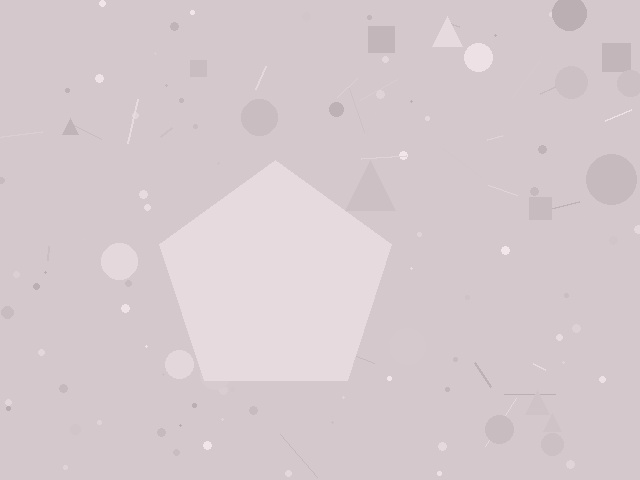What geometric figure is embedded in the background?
A pentagon is embedded in the background.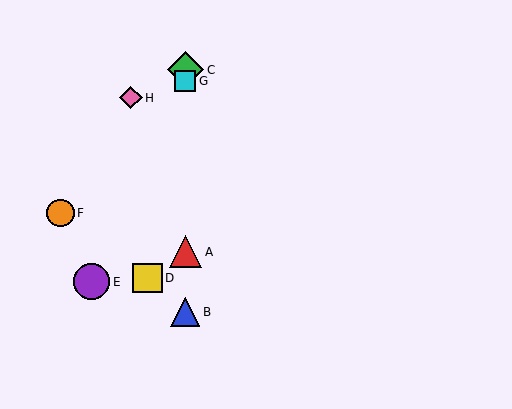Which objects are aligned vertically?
Objects A, B, C, G are aligned vertically.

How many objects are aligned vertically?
4 objects (A, B, C, G) are aligned vertically.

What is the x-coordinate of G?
Object G is at x≈185.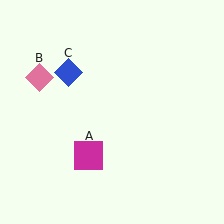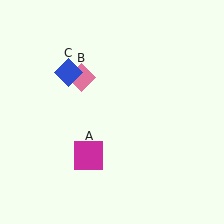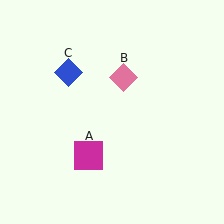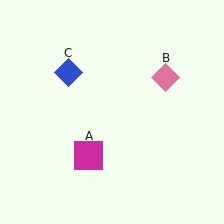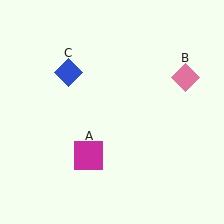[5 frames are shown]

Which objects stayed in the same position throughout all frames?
Magenta square (object A) and blue diamond (object C) remained stationary.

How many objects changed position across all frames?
1 object changed position: pink diamond (object B).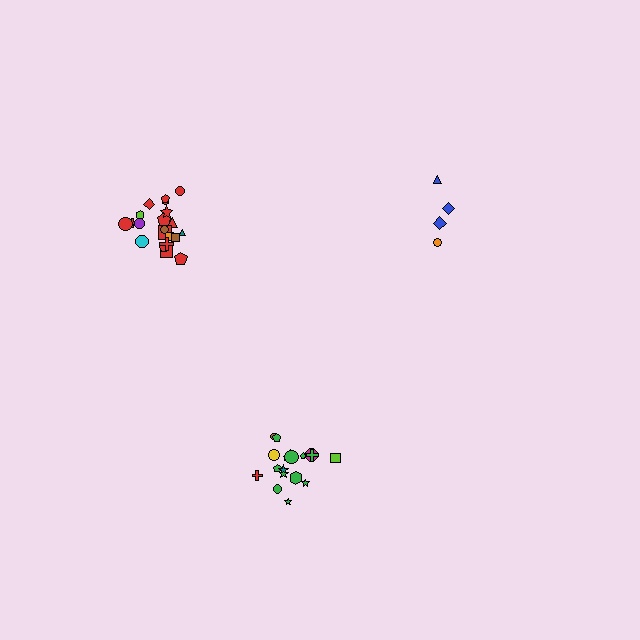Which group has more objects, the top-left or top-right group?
The top-left group.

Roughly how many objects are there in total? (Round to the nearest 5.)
Roughly 45 objects in total.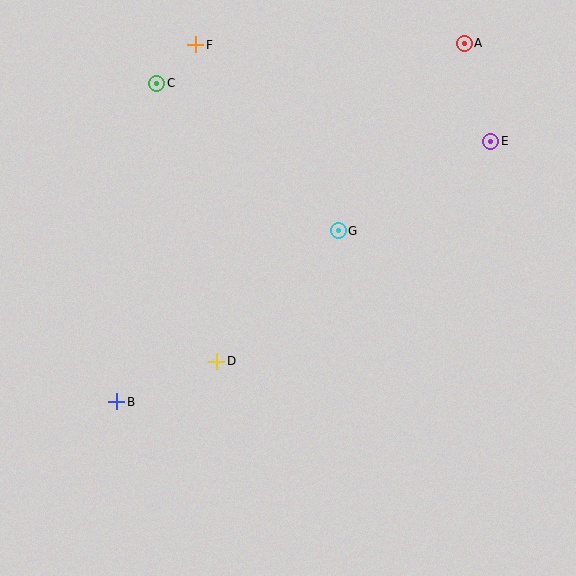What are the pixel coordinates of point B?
Point B is at (117, 402).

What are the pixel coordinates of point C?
Point C is at (157, 83).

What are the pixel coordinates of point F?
Point F is at (196, 45).